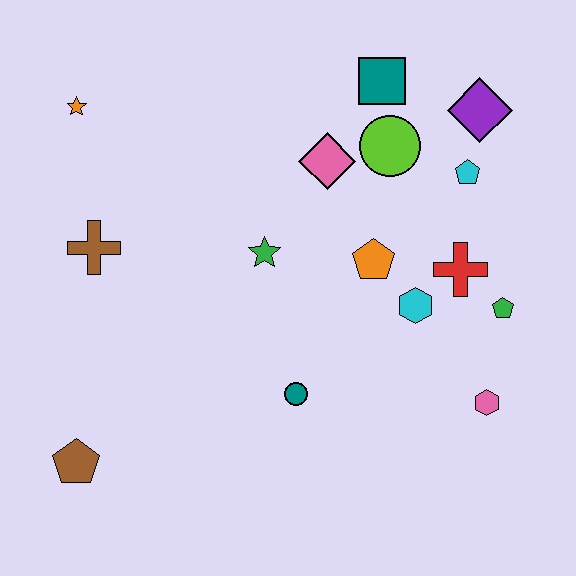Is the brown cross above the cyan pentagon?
No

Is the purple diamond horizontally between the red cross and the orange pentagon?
No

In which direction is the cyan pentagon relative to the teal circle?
The cyan pentagon is above the teal circle.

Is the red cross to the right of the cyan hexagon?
Yes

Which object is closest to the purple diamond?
The cyan pentagon is closest to the purple diamond.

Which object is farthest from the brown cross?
The pink hexagon is farthest from the brown cross.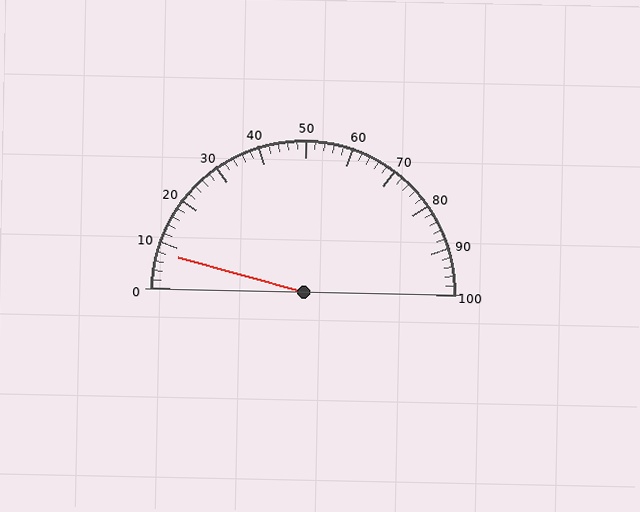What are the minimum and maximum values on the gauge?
The gauge ranges from 0 to 100.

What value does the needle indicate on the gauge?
The needle indicates approximately 8.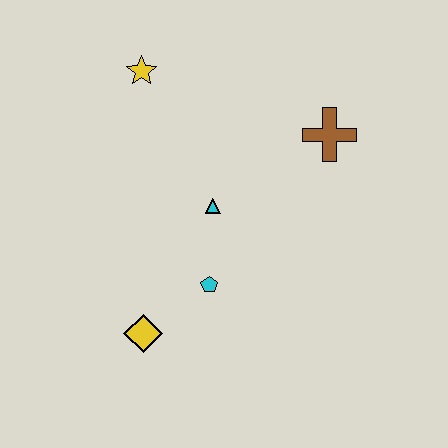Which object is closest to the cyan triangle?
The cyan pentagon is closest to the cyan triangle.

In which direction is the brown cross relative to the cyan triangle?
The brown cross is to the right of the cyan triangle.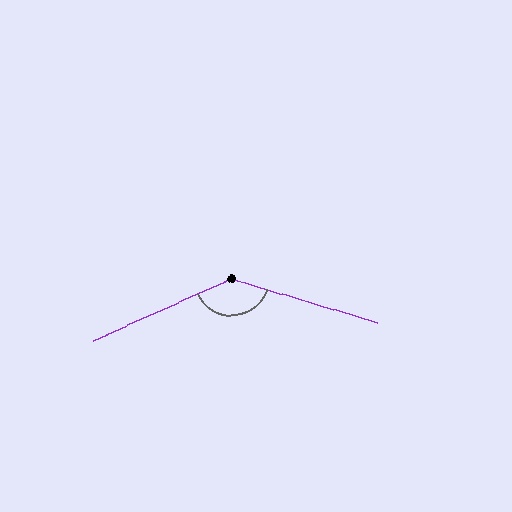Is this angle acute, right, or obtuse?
It is obtuse.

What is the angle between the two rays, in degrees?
Approximately 139 degrees.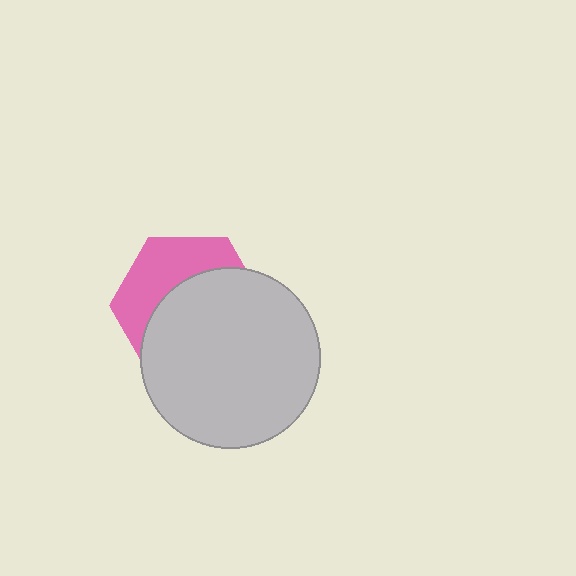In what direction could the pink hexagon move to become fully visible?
The pink hexagon could move up. That would shift it out from behind the light gray circle entirely.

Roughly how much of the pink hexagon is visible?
A small part of it is visible (roughly 39%).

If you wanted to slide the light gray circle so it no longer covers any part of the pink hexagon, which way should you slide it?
Slide it down — that is the most direct way to separate the two shapes.